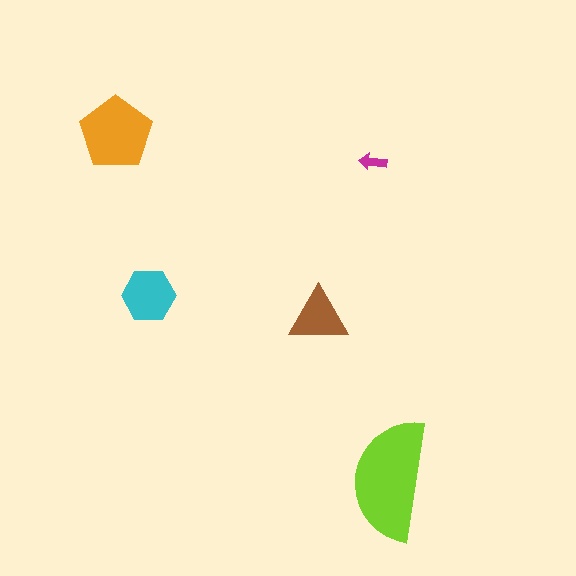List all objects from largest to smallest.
The lime semicircle, the orange pentagon, the cyan hexagon, the brown triangle, the magenta arrow.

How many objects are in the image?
There are 5 objects in the image.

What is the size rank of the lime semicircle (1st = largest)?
1st.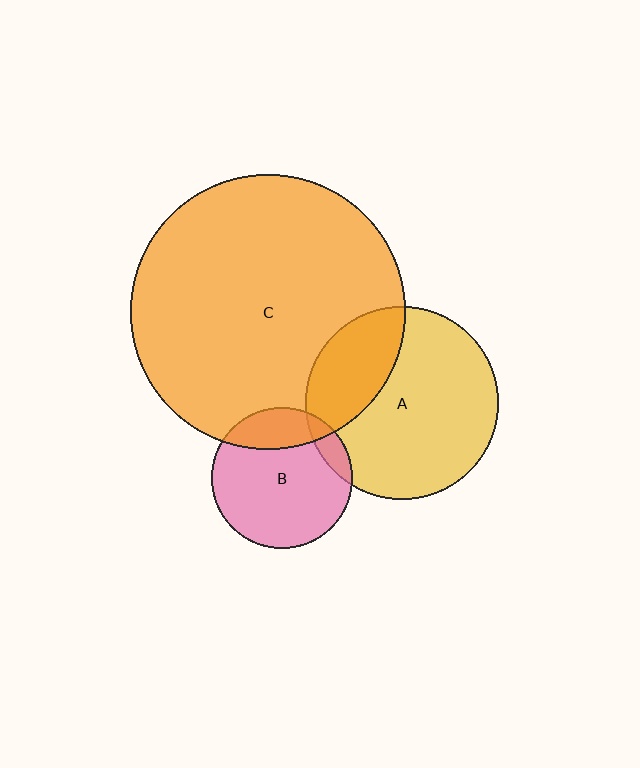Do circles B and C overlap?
Yes.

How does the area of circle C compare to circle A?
Approximately 2.0 times.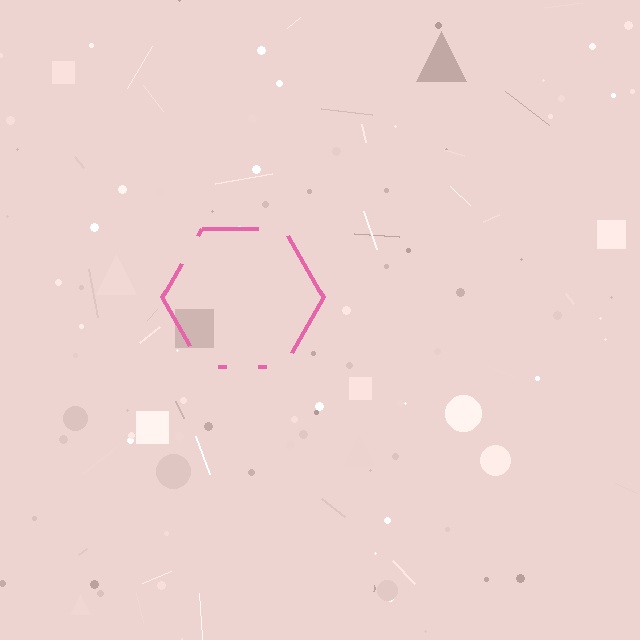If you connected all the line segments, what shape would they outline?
They would outline a hexagon.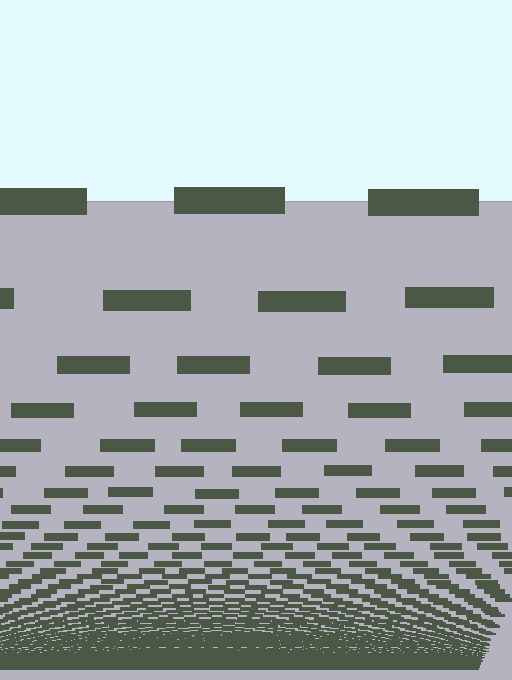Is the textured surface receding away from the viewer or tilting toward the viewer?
The surface appears to tilt toward the viewer. Texture elements get larger and sparser toward the top.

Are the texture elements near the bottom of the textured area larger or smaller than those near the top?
Smaller. The gradient is inverted — elements near the bottom are smaller and denser.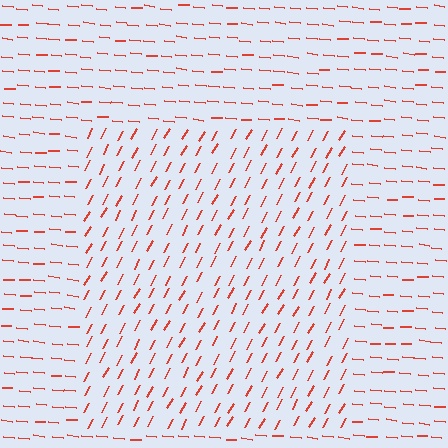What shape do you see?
I see a rectangle.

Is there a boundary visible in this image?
Yes, there is a texture boundary formed by a change in line orientation.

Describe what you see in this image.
The image is filled with small red line segments. A rectangle region in the image has lines oriented differently from the surrounding lines, creating a visible texture boundary.